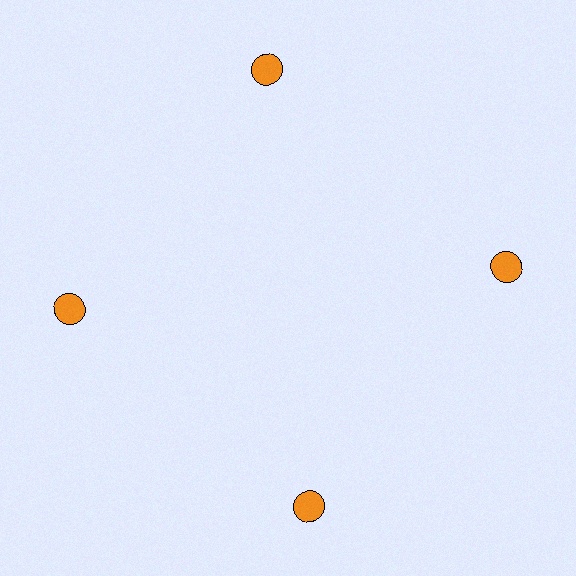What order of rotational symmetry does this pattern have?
This pattern has 4-fold rotational symmetry.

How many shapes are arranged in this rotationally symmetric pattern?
There are 4 shapes, arranged in 4 groups of 1.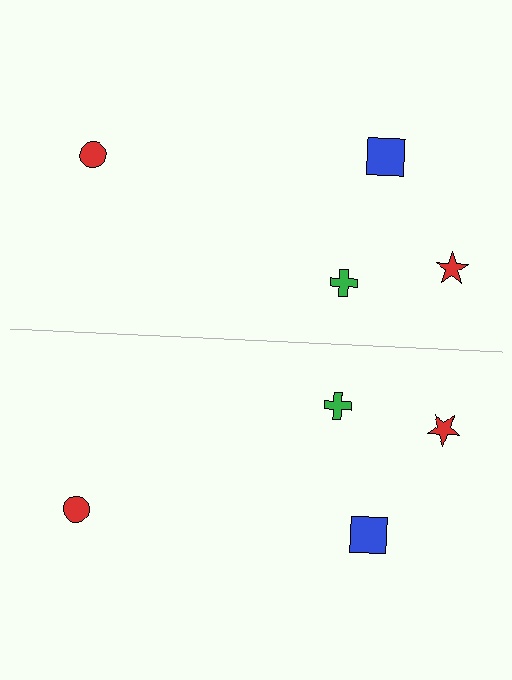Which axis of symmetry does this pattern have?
The pattern has a horizontal axis of symmetry running through the center of the image.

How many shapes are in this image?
There are 8 shapes in this image.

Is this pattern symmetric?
Yes, this pattern has bilateral (reflection) symmetry.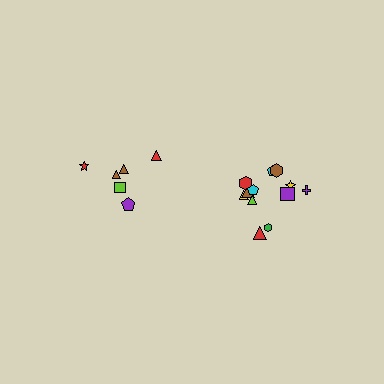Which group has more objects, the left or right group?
The right group.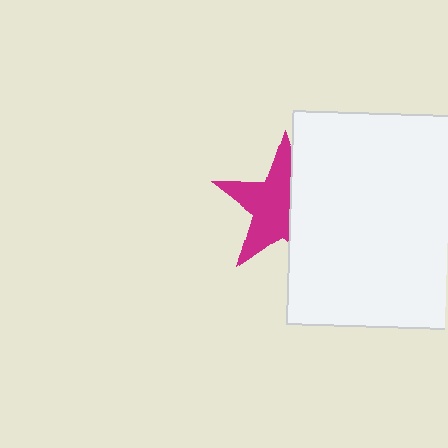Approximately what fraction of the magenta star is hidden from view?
Roughly 40% of the magenta star is hidden behind the white rectangle.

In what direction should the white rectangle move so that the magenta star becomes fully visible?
The white rectangle should move right. That is the shortest direction to clear the overlap and leave the magenta star fully visible.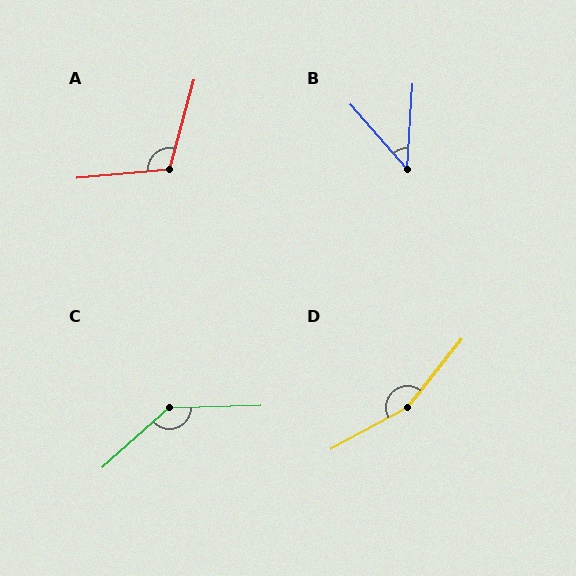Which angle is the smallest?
B, at approximately 45 degrees.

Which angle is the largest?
D, at approximately 157 degrees.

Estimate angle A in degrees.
Approximately 111 degrees.